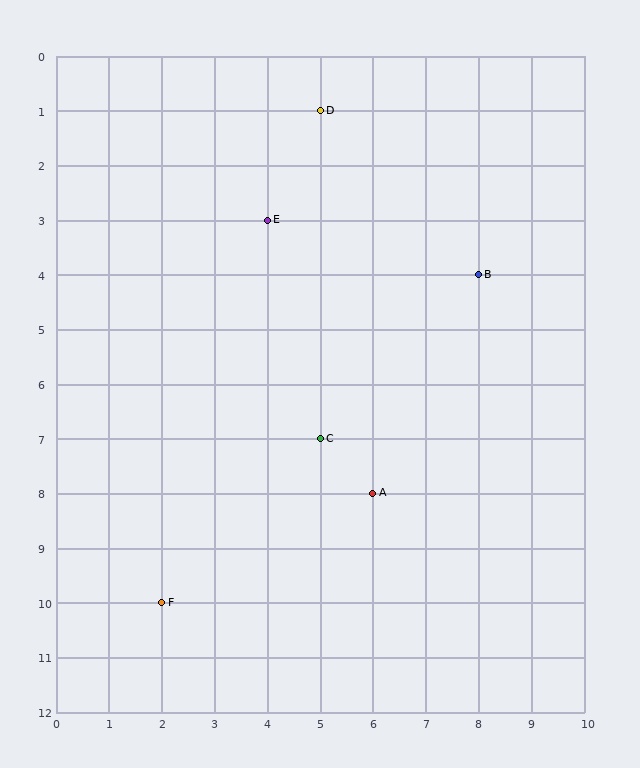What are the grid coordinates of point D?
Point D is at grid coordinates (5, 1).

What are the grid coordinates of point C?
Point C is at grid coordinates (5, 7).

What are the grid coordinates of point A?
Point A is at grid coordinates (6, 8).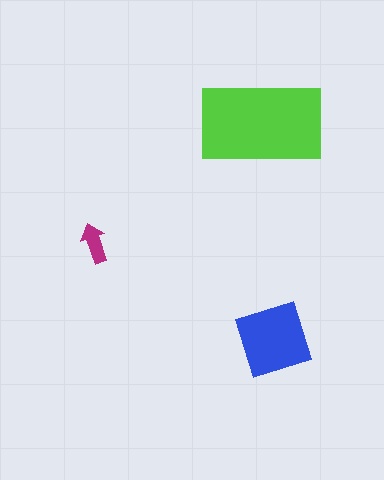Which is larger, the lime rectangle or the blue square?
The lime rectangle.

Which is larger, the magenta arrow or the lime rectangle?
The lime rectangle.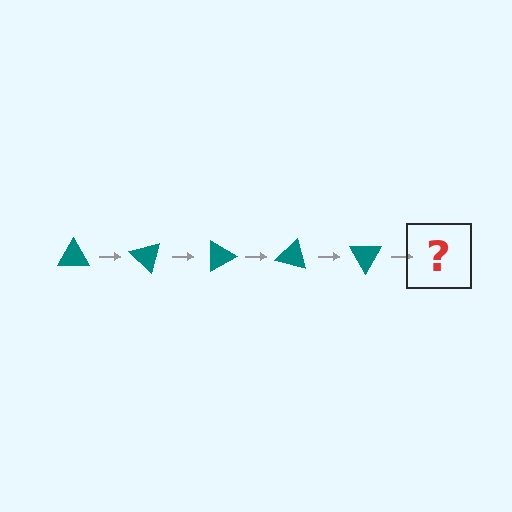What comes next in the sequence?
The next element should be a teal triangle rotated 225 degrees.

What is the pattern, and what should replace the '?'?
The pattern is that the triangle rotates 45 degrees each step. The '?' should be a teal triangle rotated 225 degrees.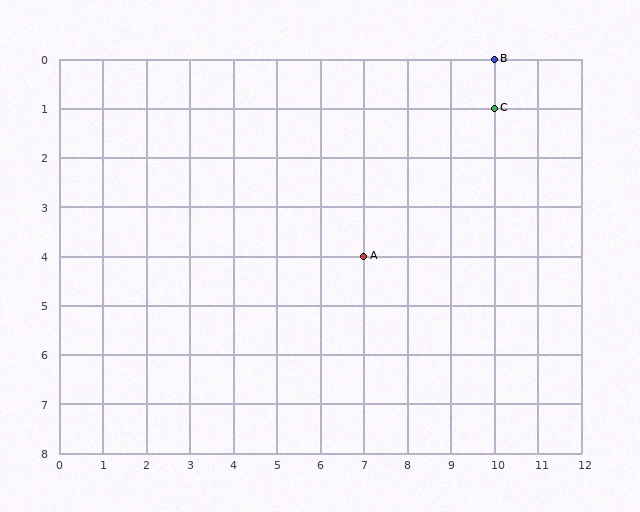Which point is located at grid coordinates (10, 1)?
Point C is at (10, 1).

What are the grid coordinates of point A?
Point A is at grid coordinates (7, 4).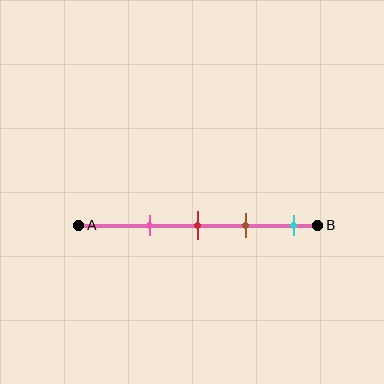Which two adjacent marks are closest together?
The red and brown marks are the closest adjacent pair.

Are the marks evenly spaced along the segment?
Yes, the marks are approximately evenly spaced.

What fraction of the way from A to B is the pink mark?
The pink mark is approximately 30% (0.3) of the way from A to B.